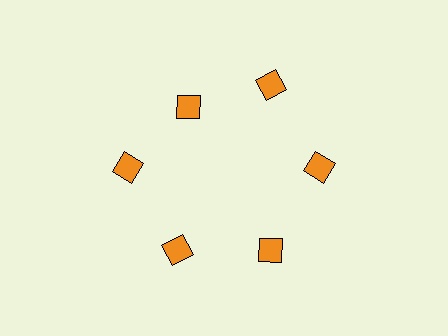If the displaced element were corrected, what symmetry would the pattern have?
It would have 6-fold rotational symmetry — the pattern would map onto itself every 60 degrees.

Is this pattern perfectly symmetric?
No. The 6 orange diamonds are arranged in a ring, but one element near the 11 o'clock position is pulled inward toward the center, breaking the 6-fold rotational symmetry.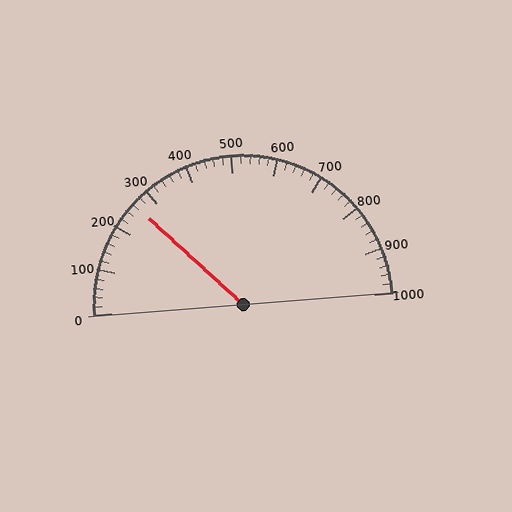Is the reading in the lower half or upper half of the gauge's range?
The reading is in the lower half of the range (0 to 1000).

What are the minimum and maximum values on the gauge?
The gauge ranges from 0 to 1000.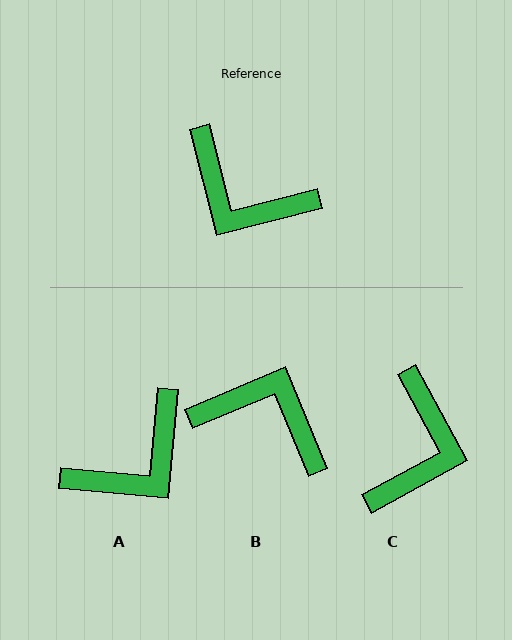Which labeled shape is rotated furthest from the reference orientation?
B, about 171 degrees away.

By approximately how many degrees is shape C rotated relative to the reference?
Approximately 104 degrees counter-clockwise.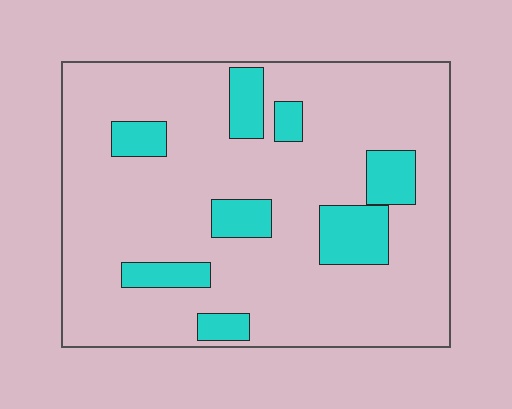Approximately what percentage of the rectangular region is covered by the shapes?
Approximately 15%.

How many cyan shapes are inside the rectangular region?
8.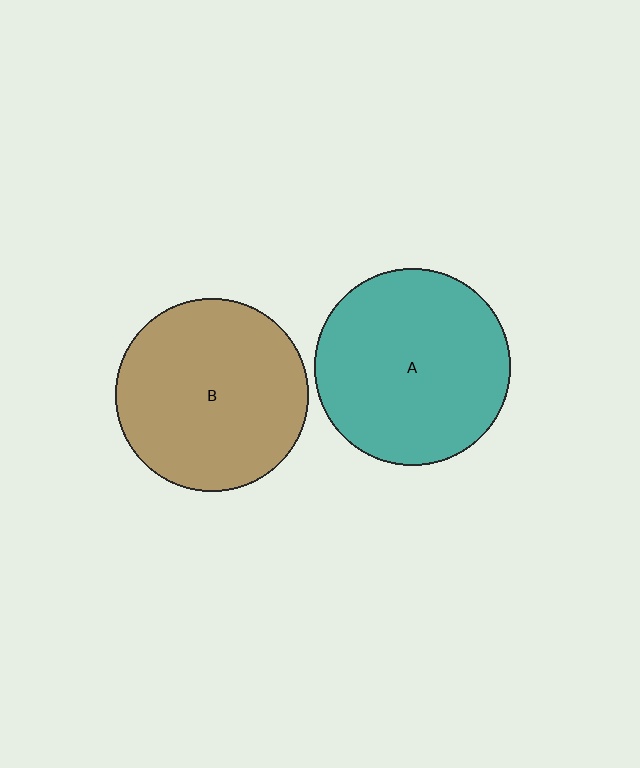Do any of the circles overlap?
No, none of the circles overlap.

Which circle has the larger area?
Circle A (teal).